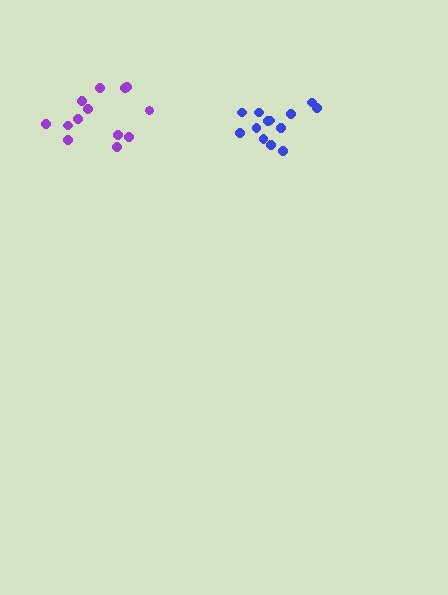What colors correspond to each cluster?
The clusters are colored: blue, purple.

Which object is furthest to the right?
The blue cluster is rightmost.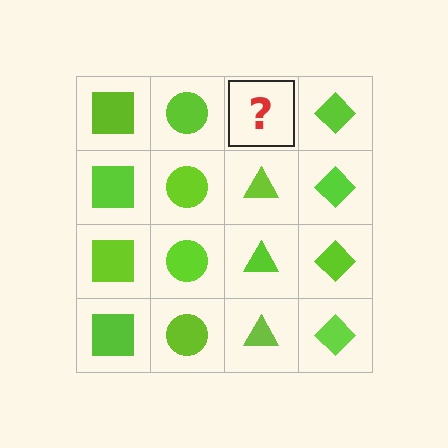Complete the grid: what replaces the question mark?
The question mark should be replaced with a lime triangle.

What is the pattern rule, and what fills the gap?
The rule is that each column has a consistent shape. The gap should be filled with a lime triangle.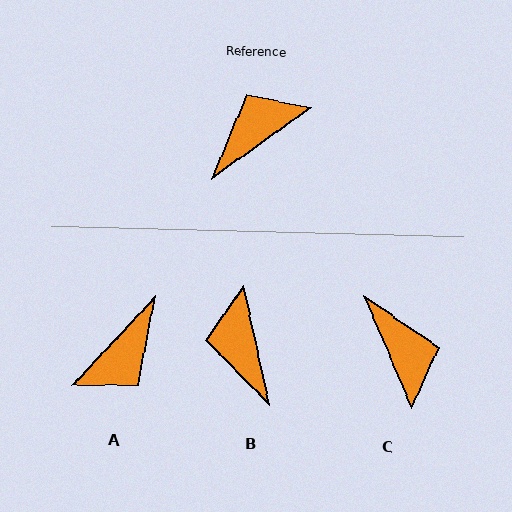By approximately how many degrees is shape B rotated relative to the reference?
Approximately 67 degrees counter-clockwise.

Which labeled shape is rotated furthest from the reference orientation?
A, about 168 degrees away.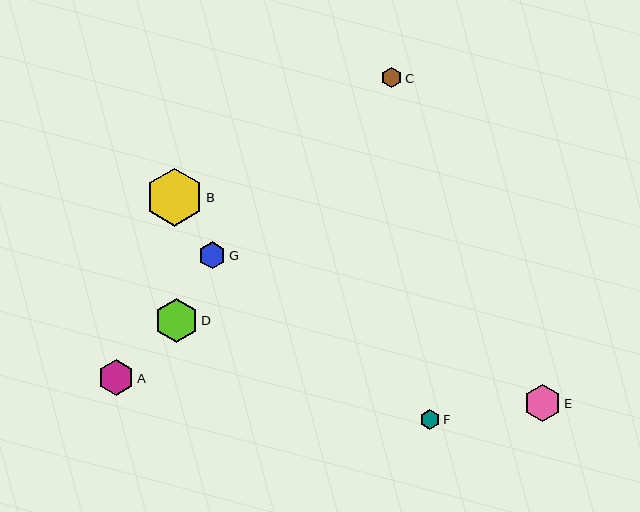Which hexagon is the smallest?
Hexagon F is the smallest with a size of approximately 20 pixels.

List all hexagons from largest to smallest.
From largest to smallest: B, D, E, A, G, C, F.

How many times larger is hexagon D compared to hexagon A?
Hexagon D is approximately 1.2 times the size of hexagon A.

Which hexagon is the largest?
Hexagon B is the largest with a size of approximately 58 pixels.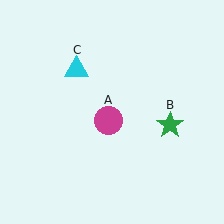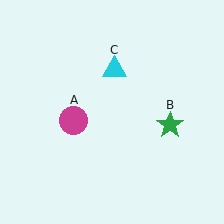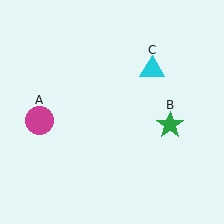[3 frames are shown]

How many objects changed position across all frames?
2 objects changed position: magenta circle (object A), cyan triangle (object C).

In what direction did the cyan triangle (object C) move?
The cyan triangle (object C) moved right.